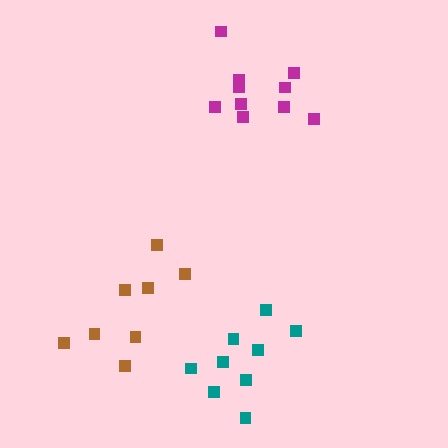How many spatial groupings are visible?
There are 3 spatial groupings.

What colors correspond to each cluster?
The clusters are colored: magenta, teal, brown.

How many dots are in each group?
Group 1: 10 dots, Group 2: 9 dots, Group 3: 8 dots (27 total).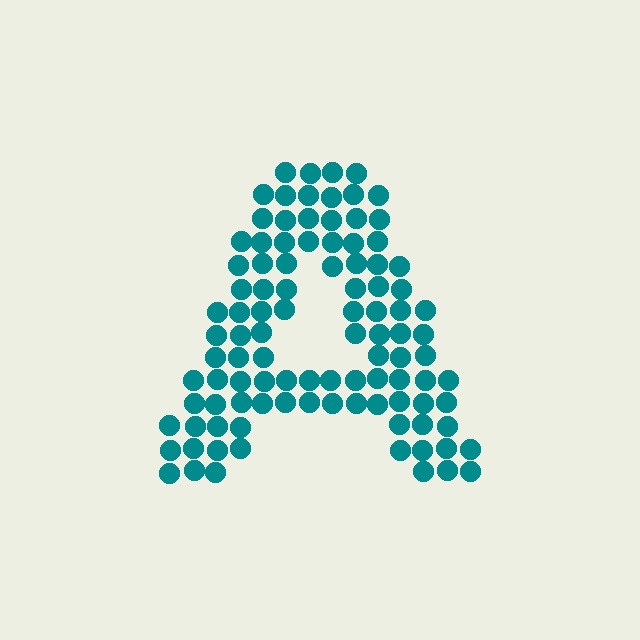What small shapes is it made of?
It is made of small circles.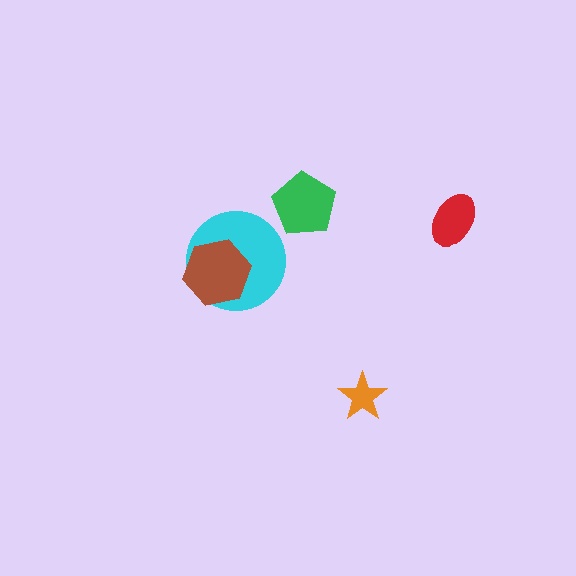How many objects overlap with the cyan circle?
1 object overlaps with the cyan circle.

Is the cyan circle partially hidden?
Yes, it is partially covered by another shape.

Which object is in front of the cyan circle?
The brown hexagon is in front of the cyan circle.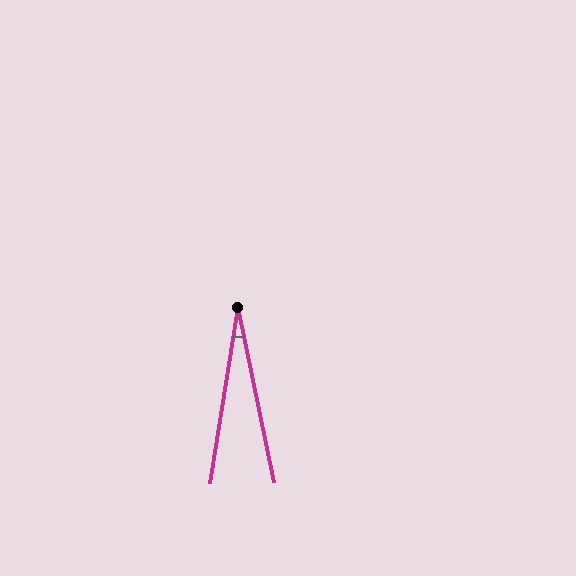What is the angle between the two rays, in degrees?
Approximately 21 degrees.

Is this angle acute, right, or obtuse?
It is acute.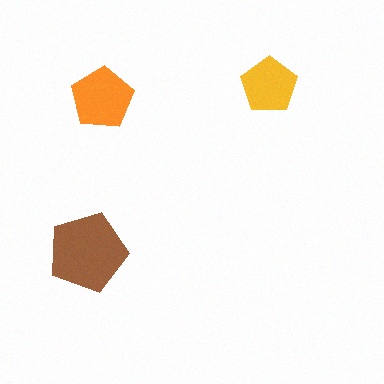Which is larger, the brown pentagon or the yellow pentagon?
The brown one.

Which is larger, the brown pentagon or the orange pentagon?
The brown one.